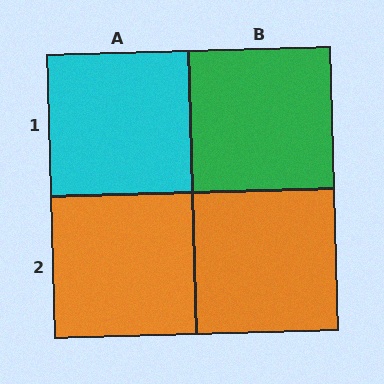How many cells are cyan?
1 cell is cyan.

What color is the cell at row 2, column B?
Orange.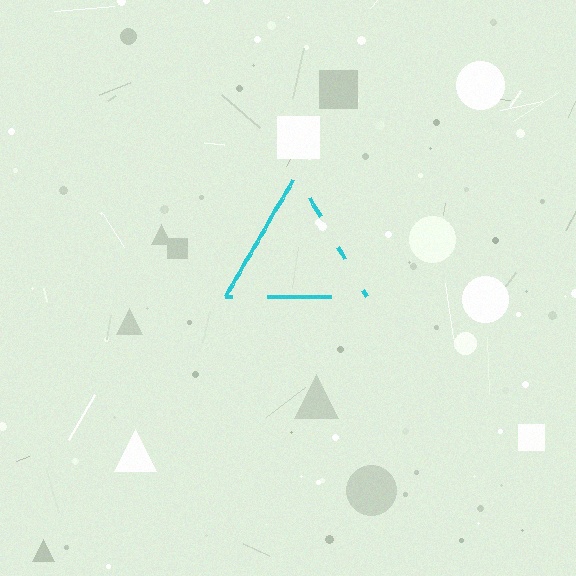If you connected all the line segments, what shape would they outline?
They would outline a triangle.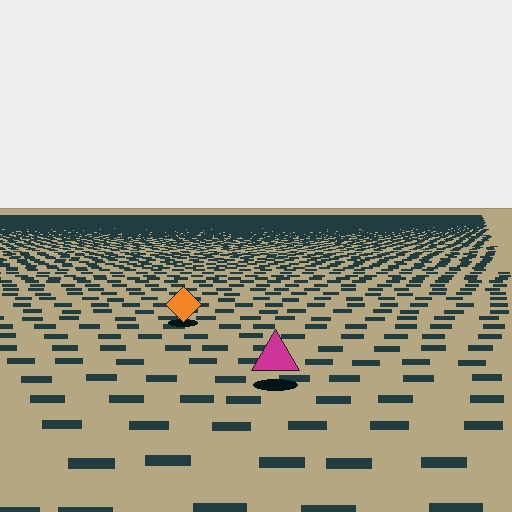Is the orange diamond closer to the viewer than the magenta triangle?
No. The magenta triangle is closer — you can tell from the texture gradient: the ground texture is coarser near it.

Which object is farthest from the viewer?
The orange diamond is farthest from the viewer. It appears smaller and the ground texture around it is denser.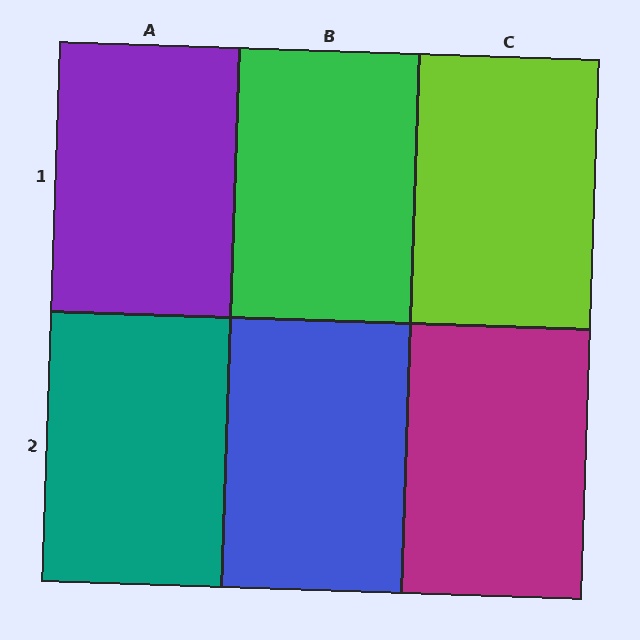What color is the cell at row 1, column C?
Lime.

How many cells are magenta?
1 cell is magenta.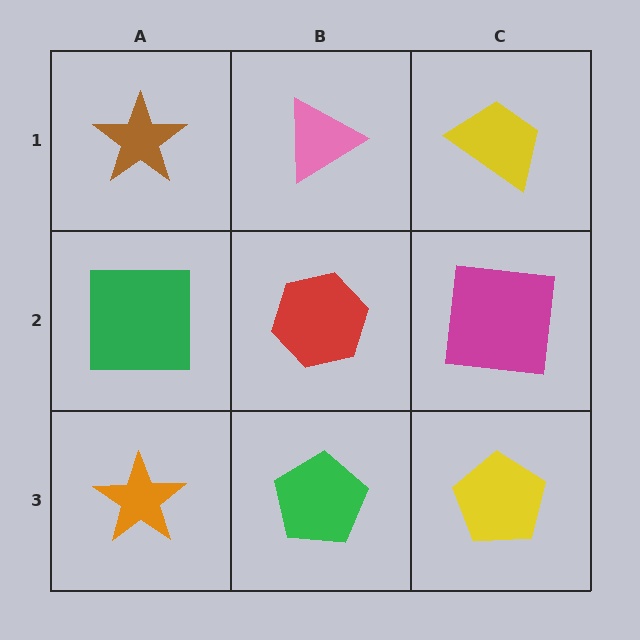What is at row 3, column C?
A yellow pentagon.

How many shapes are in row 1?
3 shapes.